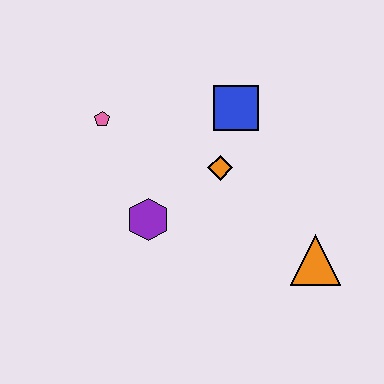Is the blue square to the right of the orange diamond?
Yes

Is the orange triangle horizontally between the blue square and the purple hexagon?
No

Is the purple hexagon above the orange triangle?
Yes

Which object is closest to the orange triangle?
The orange diamond is closest to the orange triangle.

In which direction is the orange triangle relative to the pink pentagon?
The orange triangle is to the right of the pink pentagon.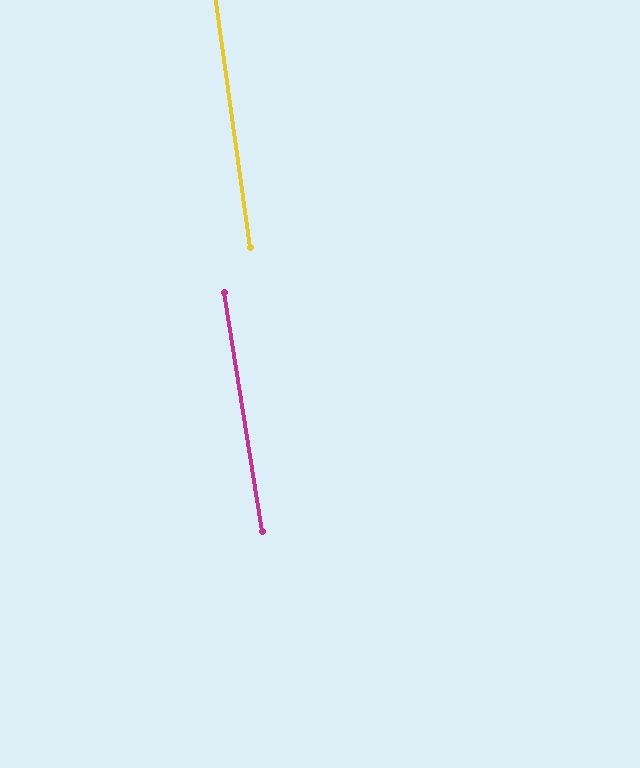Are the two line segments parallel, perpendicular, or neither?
Parallel — their directions differ by only 1.1°.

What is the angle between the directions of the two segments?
Approximately 1 degree.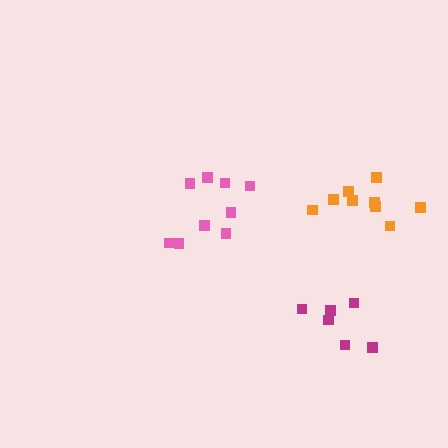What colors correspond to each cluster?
The clusters are colored: pink, magenta, orange.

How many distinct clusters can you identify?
There are 3 distinct clusters.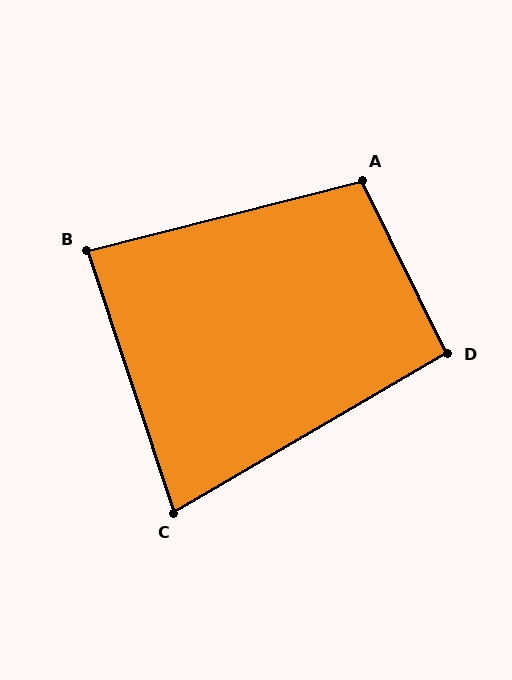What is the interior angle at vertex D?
Approximately 94 degrees (approximately right).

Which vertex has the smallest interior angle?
C, at approximately 78 degrees.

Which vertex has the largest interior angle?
A, at approximately 102 degrees.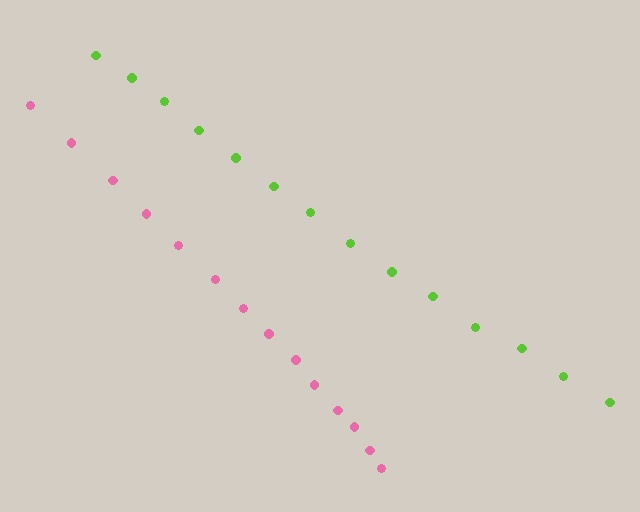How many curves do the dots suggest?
There are 2 distinct paths.